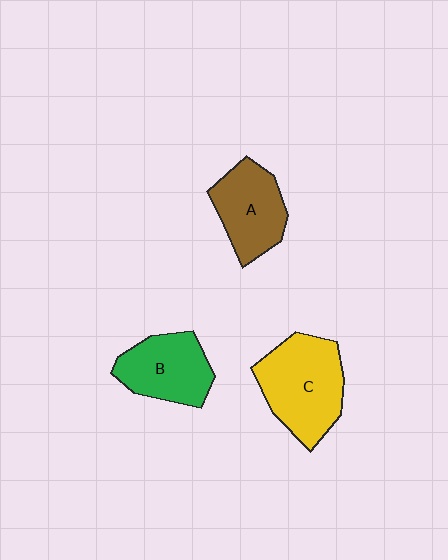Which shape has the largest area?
Shape C (yellow).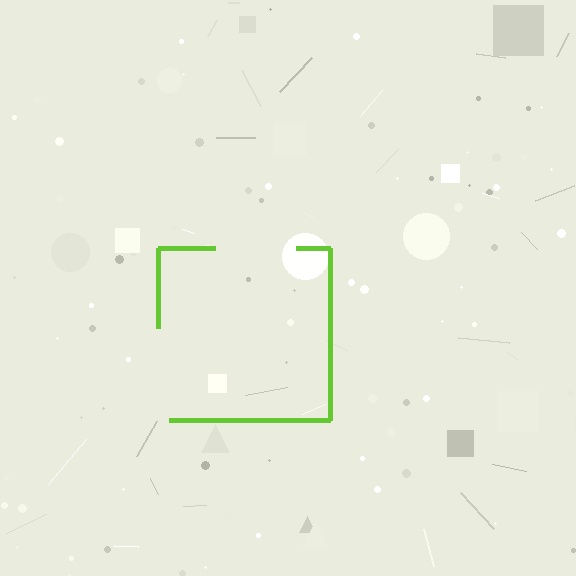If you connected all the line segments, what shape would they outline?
They would outline a square.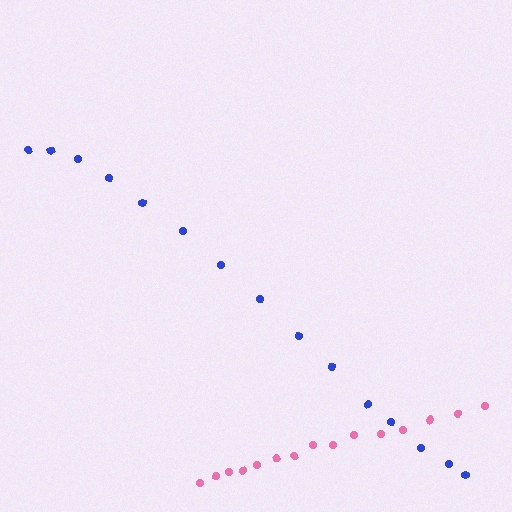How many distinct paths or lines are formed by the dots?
There are 2 distinct paths.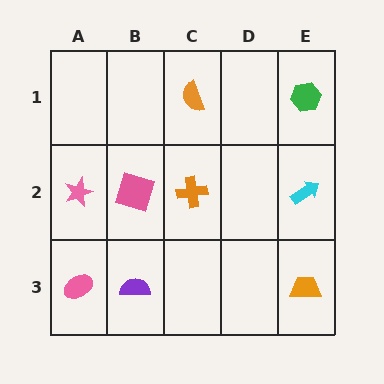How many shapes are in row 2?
4 shapes.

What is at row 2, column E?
A cyan arrow.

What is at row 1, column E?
A green hexagon.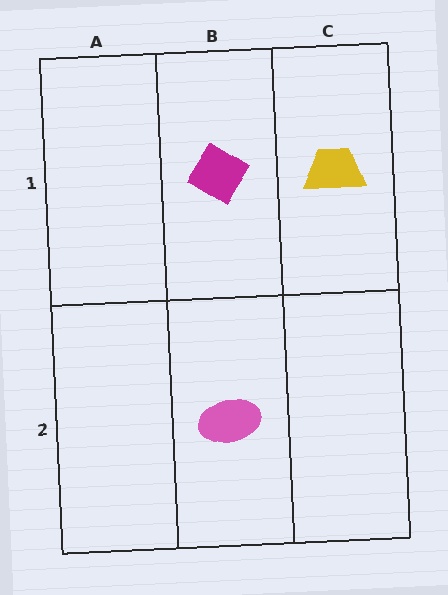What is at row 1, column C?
A yellow trapezoid.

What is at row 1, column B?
A magenta diamond.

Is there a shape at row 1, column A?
No, that cell is empty.